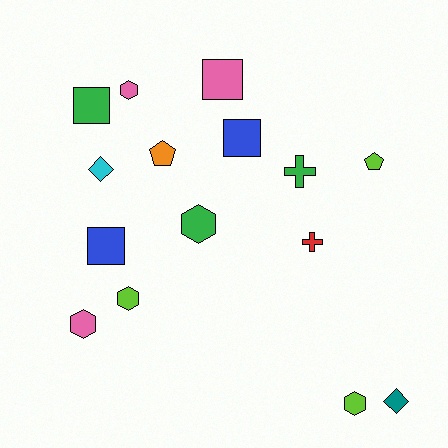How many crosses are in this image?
There are 2 crosses.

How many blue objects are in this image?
There are 2 blue objects.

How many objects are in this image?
There are 15 objects.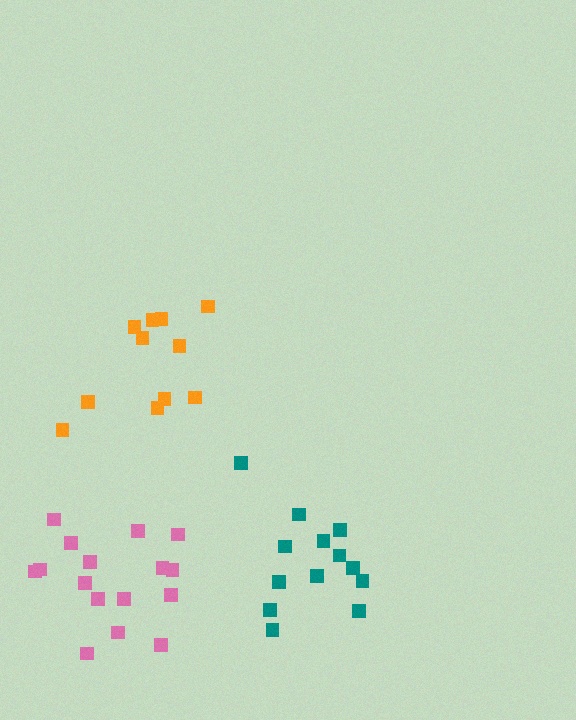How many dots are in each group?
Group 1: 13 dots, Group 2: 11 dots, Group 3: 16 dots (40 total).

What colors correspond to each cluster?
The clusters are colored: teal, orange, pink.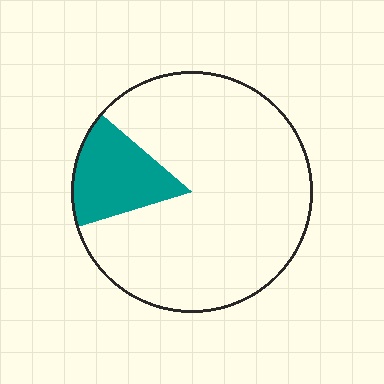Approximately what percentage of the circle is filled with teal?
Approximately 15%.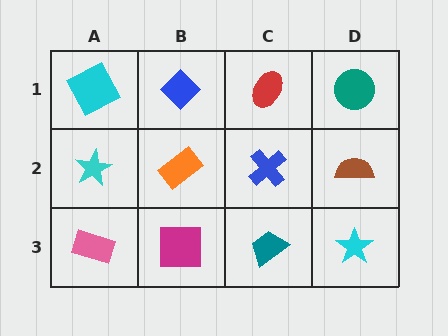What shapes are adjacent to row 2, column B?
A blue diamond (row 1, column B), a magenta square (row 3, column B), a cyan star (row 2, column A), a blue cross (row 2, column C).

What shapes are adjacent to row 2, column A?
A cyan square (row 1, column A), a pink rectangle (row 3, column A), an orange rectangle (row 2, column B).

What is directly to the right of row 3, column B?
A teal trapezoid.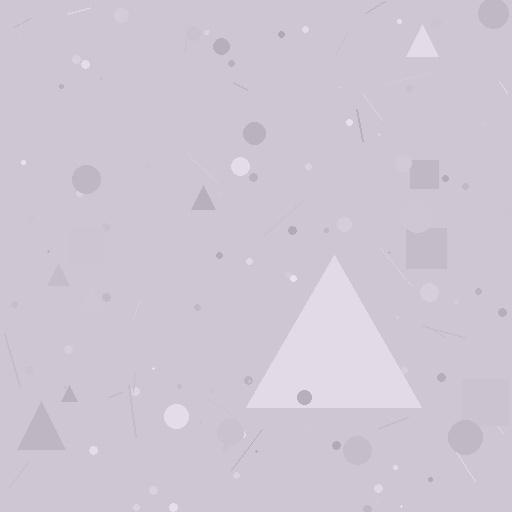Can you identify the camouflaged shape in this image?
The camouflaged shape is a triangle.